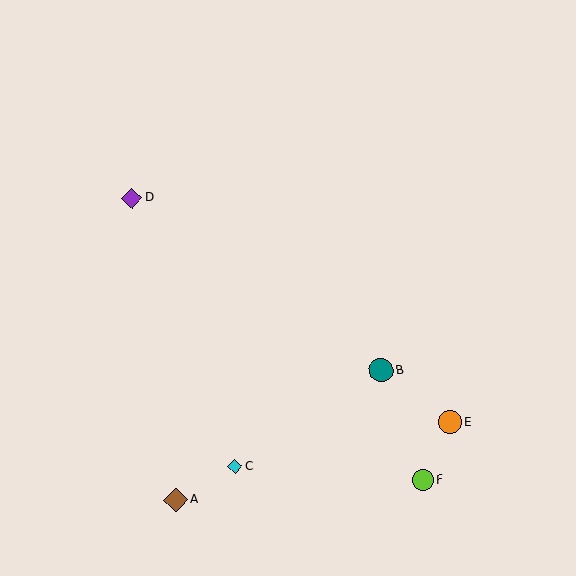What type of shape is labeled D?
Shape D is a purple diamond.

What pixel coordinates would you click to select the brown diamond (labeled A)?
Click at (176, 500) to select the brown diamond A.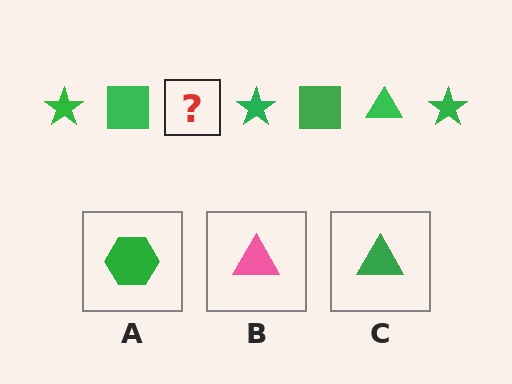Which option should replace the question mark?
Option C.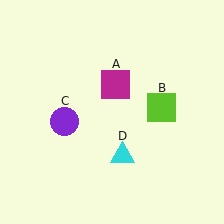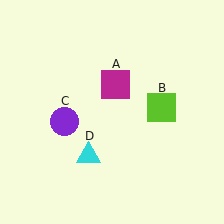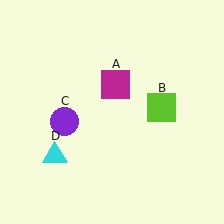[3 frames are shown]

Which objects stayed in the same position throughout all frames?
Magenta square (object A) and lime square (object B) and purple circle (object C) remained stationary.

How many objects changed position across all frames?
1 object changed position: cyan triangle (object D).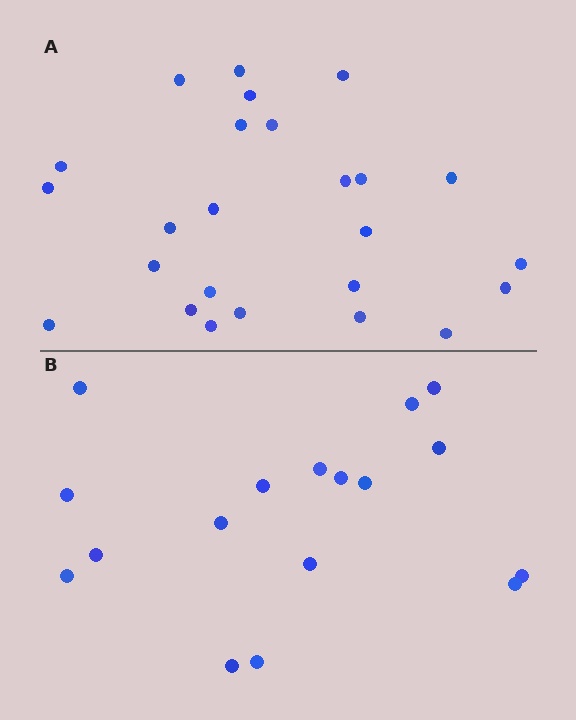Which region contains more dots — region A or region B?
Region A (the top region) has more dots.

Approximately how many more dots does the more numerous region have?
Region A has roughly 8 or so more dots than region B.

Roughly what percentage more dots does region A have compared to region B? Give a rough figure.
About 45% more.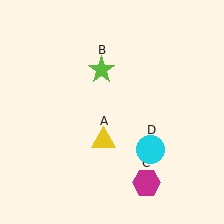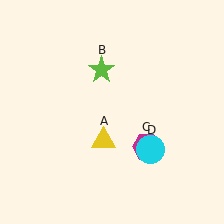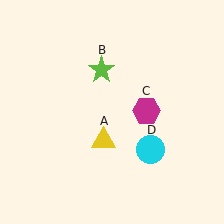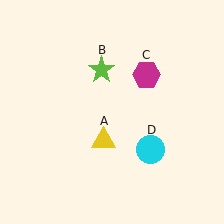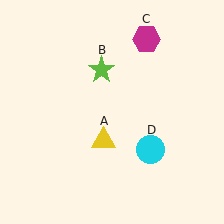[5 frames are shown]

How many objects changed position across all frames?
1 object changed position: magenta hexagon (object C).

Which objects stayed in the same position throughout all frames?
Yellow triangle (object A) and lime star (object B) and cyan circle (object D) remained stationary.